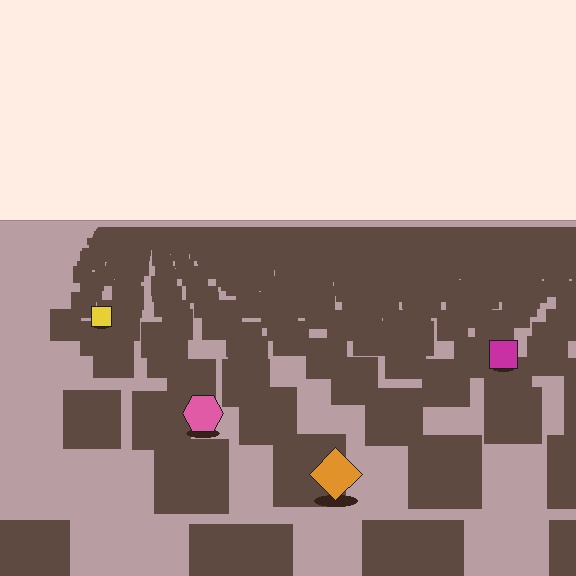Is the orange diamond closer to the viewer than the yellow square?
Yes. The orange diamond is closer — you can tell from the texture gradient: the ground texture is coarser near it.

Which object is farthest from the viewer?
The yellow square is farthest from the viewer. It appears smaller and the ground texture around it is denser.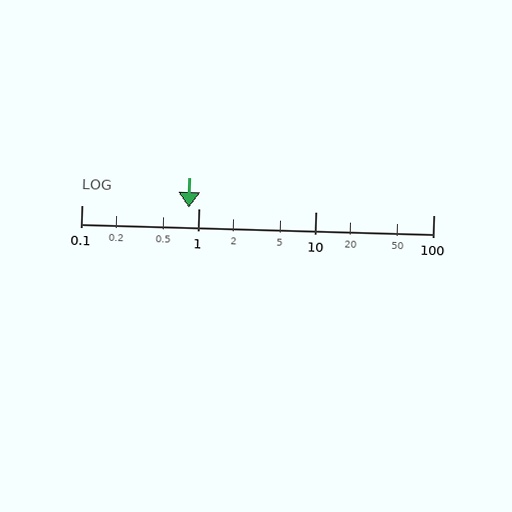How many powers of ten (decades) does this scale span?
The scale spans 3 decades, from 0.1 to 100.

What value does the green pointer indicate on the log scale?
The pointer indicates approximately 0.83.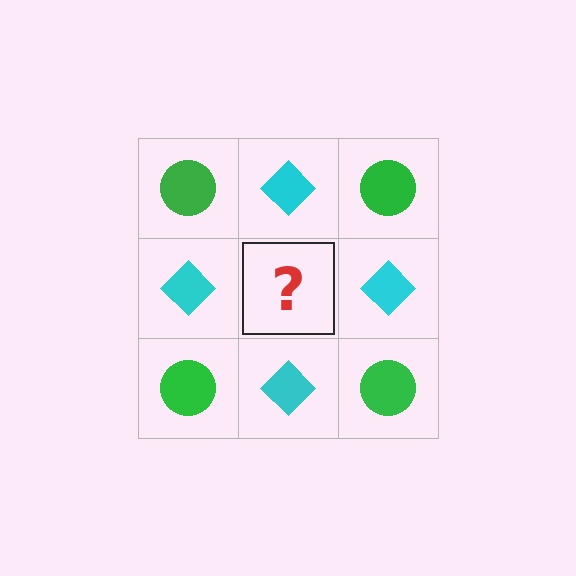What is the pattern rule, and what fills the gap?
The rule is that it alternates green circle and cyan diamond in a checkerboard pattern. The gap should be filled with a green circle.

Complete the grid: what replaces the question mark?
The question mark should be replaced with a green circle.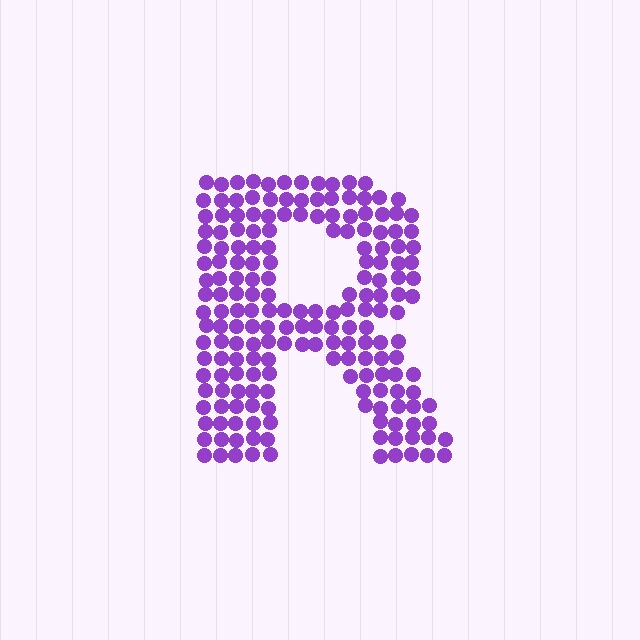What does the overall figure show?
The overall figure shows the letter R.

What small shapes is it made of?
It is made of small circles.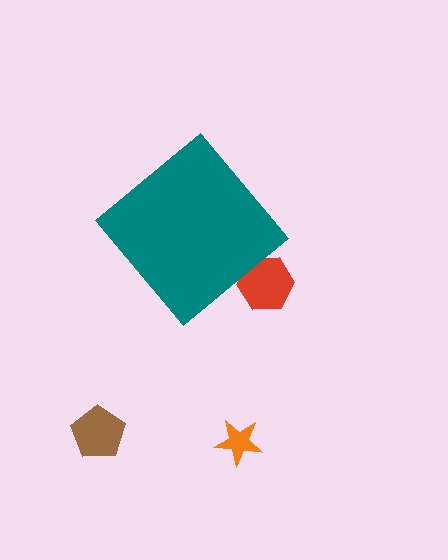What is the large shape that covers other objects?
A teal diamond.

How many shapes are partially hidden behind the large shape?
1 shape is partially hidden.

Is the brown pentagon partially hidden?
No, the brown pentagon is fully visible.